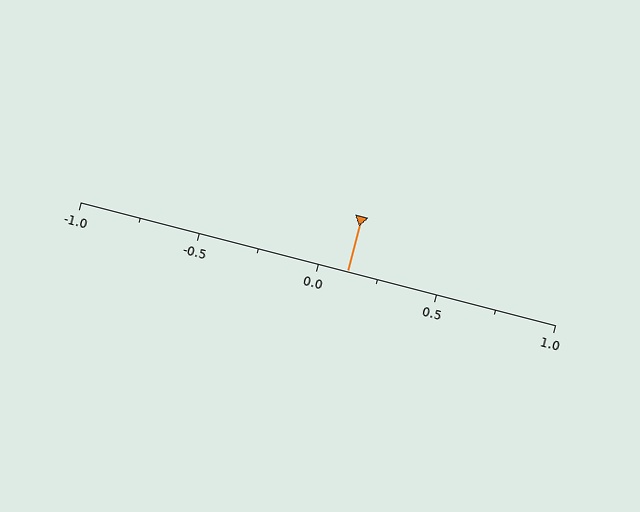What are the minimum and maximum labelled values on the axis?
The axis runs from -1.0 to 1.0.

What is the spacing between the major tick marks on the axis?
The major ticks are spaced 0.5 apart.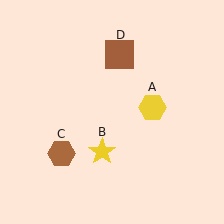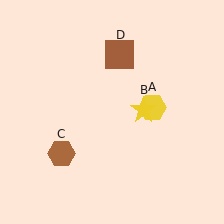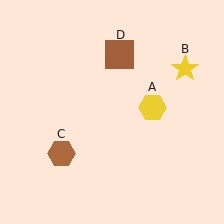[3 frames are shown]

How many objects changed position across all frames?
1 object changed position: yellow star (object B).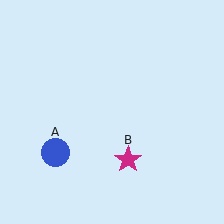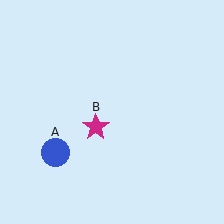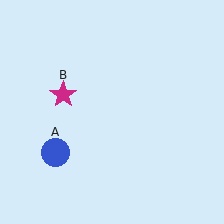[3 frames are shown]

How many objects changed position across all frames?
1 object changed position: magenta star (object B).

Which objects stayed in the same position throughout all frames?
Blue circle (object A) remained stationary.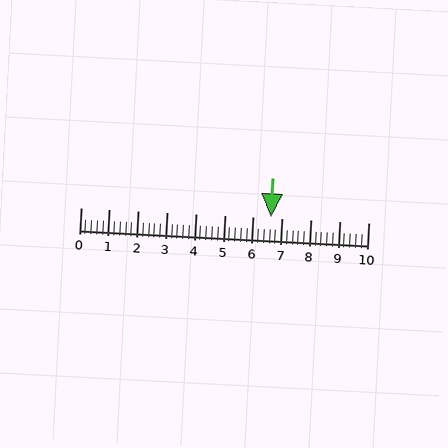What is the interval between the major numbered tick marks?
The major tick marks are spaced 1 units apart.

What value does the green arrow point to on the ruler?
The green arrow points to approximately 6.6.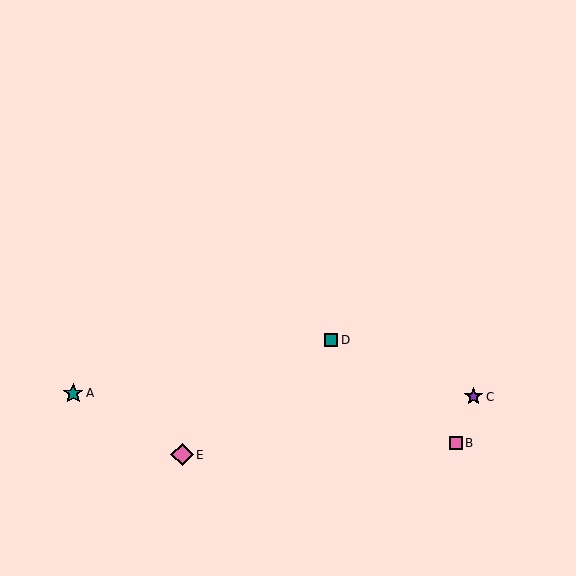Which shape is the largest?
The pink diamond (labeled E) is the largest.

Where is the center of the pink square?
The center of the pink square is at (456, 443).